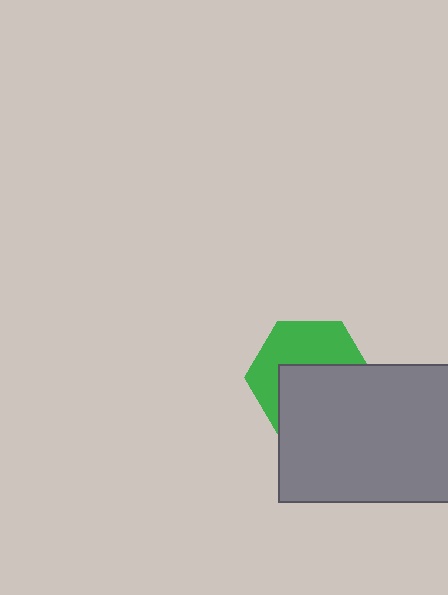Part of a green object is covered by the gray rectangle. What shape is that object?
It is a hexagon.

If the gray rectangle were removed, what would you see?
You would see the complete green hexagon.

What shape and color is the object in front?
The object in front is a gray rectangle.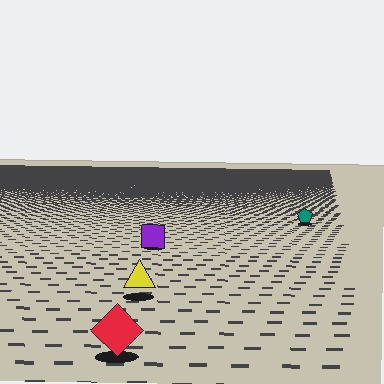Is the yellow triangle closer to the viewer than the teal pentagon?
Yes. The yellow triangle is closer — you can tell from the texture gradient: the ground texture is coarser near it.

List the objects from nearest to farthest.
From nearest to farthest: the red diamond, the yellow triangle, the purple square, the teal pentagon.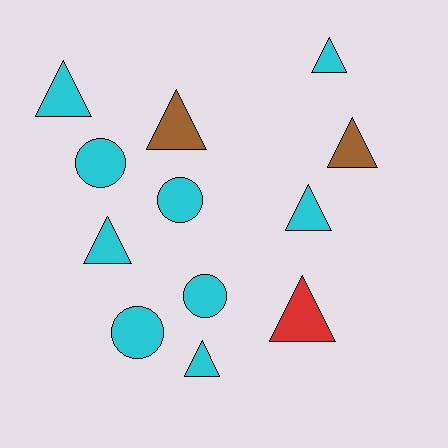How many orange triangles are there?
There are no orange triangles.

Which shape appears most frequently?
Triangle, with 8 objects.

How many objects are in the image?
There are 12 objects.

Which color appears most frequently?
Cyan, with 9 objects.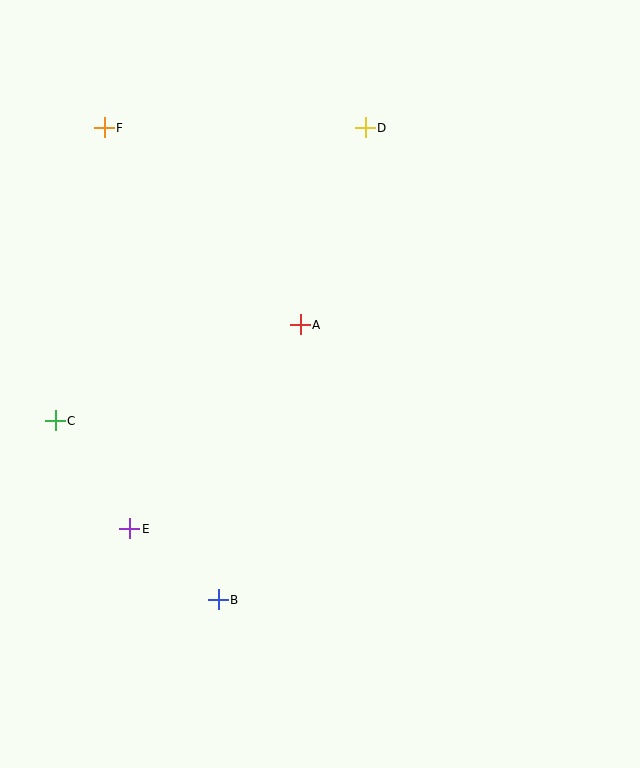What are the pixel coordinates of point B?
Point B is at (218, 600).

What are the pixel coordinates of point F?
Point F is at (104, 128).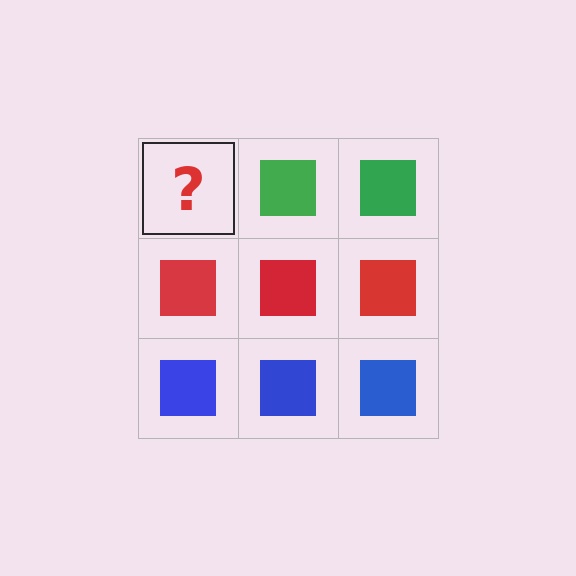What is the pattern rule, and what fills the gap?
The rule is that each row has a consistent color. The gap should be filled with a green square.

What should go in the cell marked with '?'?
The missing cell should contain a green square.